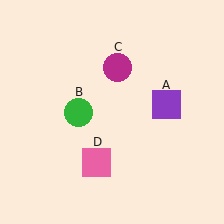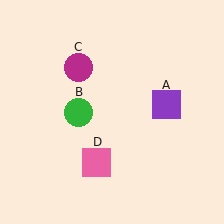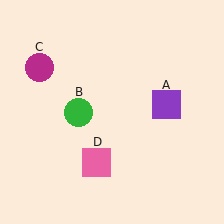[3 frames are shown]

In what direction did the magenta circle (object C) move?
The magenta circle (object C) moved left.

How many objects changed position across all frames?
1 object changed position: magenta circle (object C).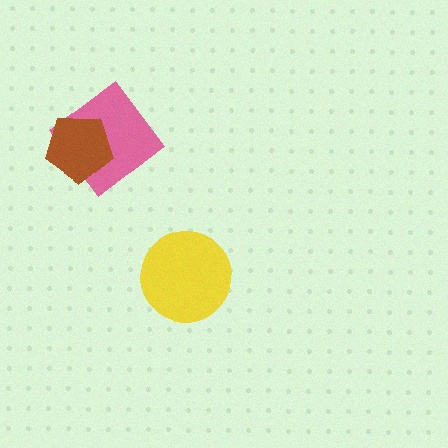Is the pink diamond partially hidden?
Yes, it is partially covered by another shape.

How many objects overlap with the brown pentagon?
1 object overlaps with the brown pentagon.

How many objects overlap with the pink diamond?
1 object overlaps with the pink diamond.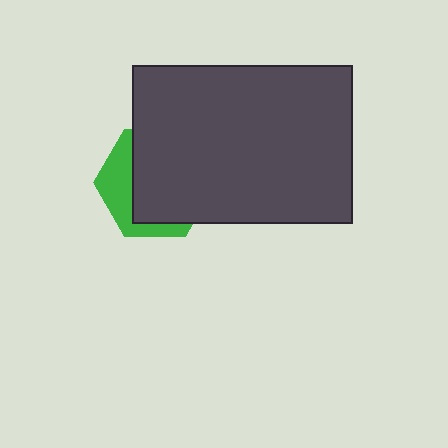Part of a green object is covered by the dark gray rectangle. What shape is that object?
It is a hexagon.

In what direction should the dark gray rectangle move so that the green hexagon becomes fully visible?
The dark gray rectangle should move toward the upper-right. That is the shortest direction to clear the overlap and leave the green hexagon fully visible.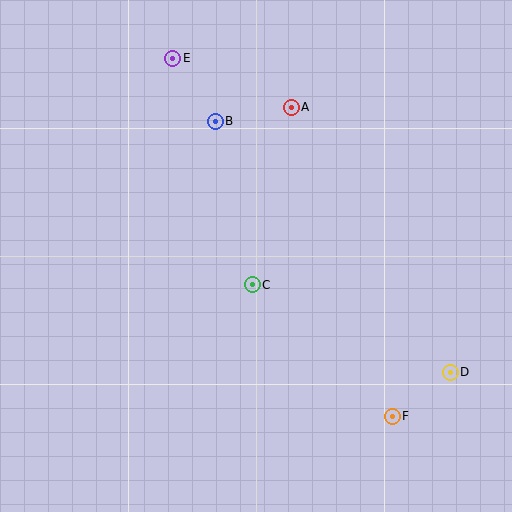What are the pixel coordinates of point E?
Point E is at (173, 58).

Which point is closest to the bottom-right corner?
Point D is closest to the bottom-right corner.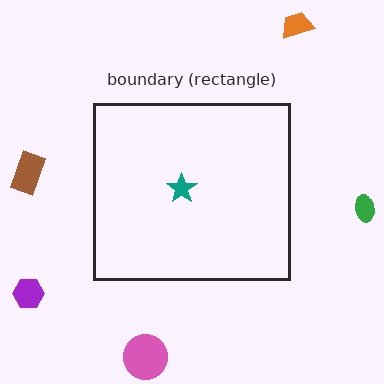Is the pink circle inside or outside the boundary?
Outside.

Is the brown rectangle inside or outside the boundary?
Outside.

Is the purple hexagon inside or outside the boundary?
Outside.